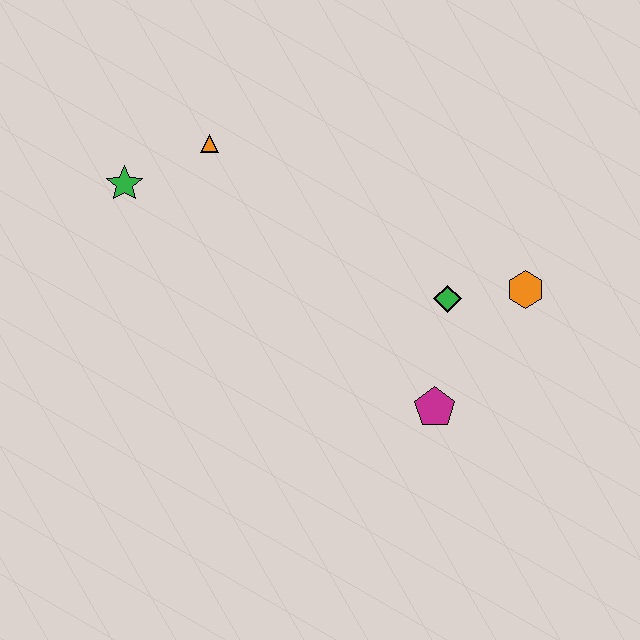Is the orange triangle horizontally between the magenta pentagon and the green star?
Yes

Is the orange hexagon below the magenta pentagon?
No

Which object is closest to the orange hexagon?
The green diamond is closest to the orange hexagon.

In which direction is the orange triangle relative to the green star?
The orange triangle is to the right of the green star.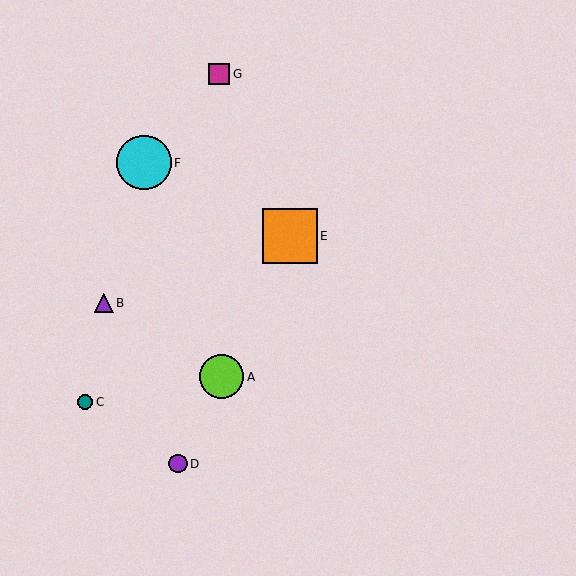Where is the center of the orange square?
The center of the orange square is at (290, 236).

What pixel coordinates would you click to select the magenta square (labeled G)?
Click at (219, 74) to select the magenta square G.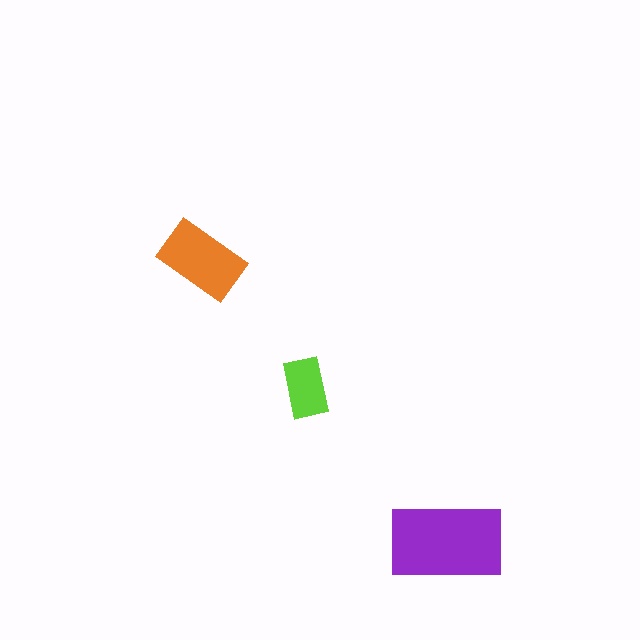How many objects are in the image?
There are 3 objects in the image.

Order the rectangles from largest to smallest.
the purple one, the orange one, the lime one.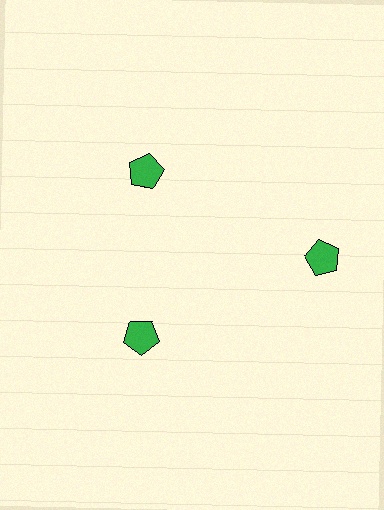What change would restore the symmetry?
The symmetry would be restored by moving it inward, back onto the ring so that all 3 pentagons sit at equal angles and equal distance from the center.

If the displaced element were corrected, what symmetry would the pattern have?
It would have 3-fold rotational symmetry — the pattern would map onto itself every 120 degrees.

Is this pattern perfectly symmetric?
No. The 3 green pentagons are arranged in a ring, but one element near the 3 o'clock position is pushed outward from the center, breaking the 3-fold rotational symmetry.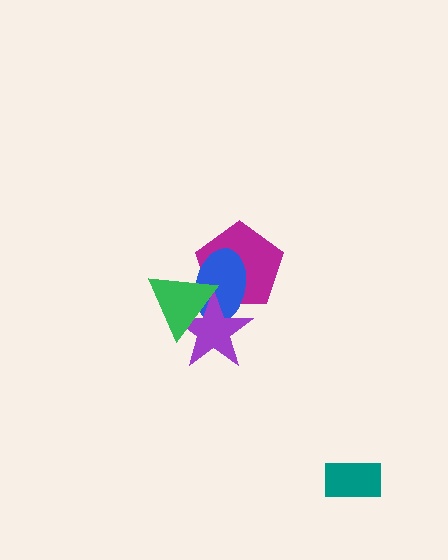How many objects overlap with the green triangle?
3 objects overlap with the green triangle.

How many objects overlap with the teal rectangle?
0 objects overlap with the teal rectangle.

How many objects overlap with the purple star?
3 objects overlap with the purple star.